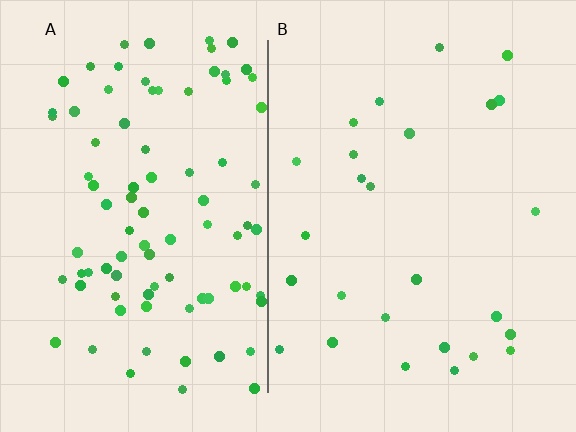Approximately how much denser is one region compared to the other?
Approximately 3.4× — region A over region B.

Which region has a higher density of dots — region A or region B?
A (the left).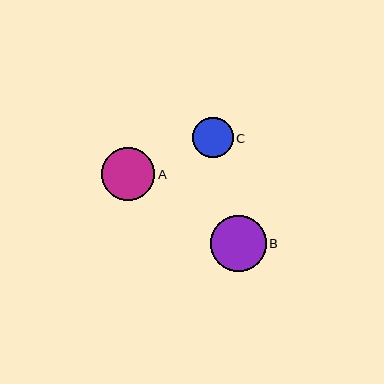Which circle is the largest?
Circle B is the largest with a size of approximately 56 pixels.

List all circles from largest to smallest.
From largest to smallest: B, A, C.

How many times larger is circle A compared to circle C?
Circle A is approximately 1.3 times the size of circle C.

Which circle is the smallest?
Circle C is the smallest with a size of approximately 41 pixels.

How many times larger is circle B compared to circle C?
Circle B is approximately 1.4 times the size of circle C.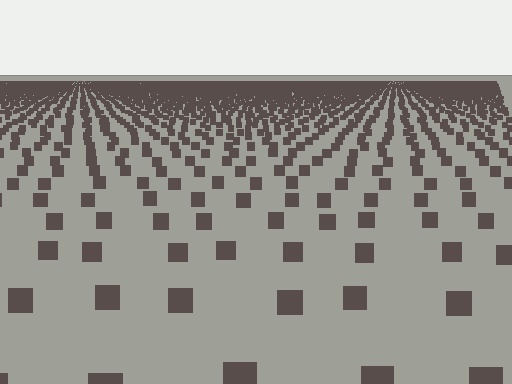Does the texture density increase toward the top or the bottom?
Density increases toward the top.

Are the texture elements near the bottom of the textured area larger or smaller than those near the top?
Larger. Near the bottom, elements are closer to the viewer and appear at a bigger on-screen size.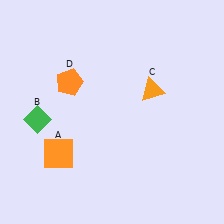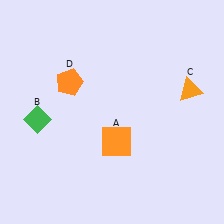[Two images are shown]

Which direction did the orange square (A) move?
The orange square (A) moved right.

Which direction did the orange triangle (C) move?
The orange triangle (C) moved right.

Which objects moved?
The objects that moved are: the orange square (A), the orange triangle (C).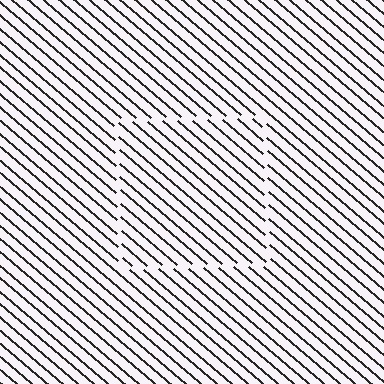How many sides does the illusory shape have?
4 sides — the line-ends trace a square.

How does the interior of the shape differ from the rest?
The interior of the shape contains the same grating, shifted by half a period — the contour is defined by the phase discontinuity where line-ends from the inner and outer gratings abut.